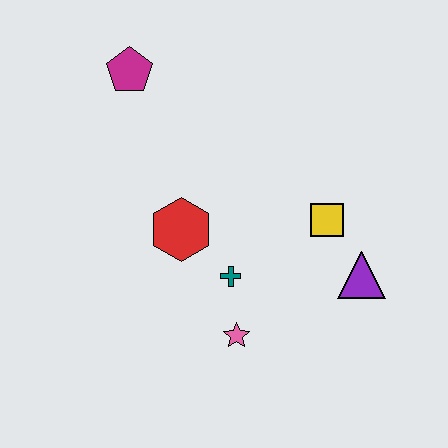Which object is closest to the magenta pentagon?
The red hexagon is closest to the magenta pentagon.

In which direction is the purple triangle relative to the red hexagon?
The purple triangle is to the right of the red hexagon.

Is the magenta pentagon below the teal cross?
No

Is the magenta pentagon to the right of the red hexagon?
No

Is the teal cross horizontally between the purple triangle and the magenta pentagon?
Yes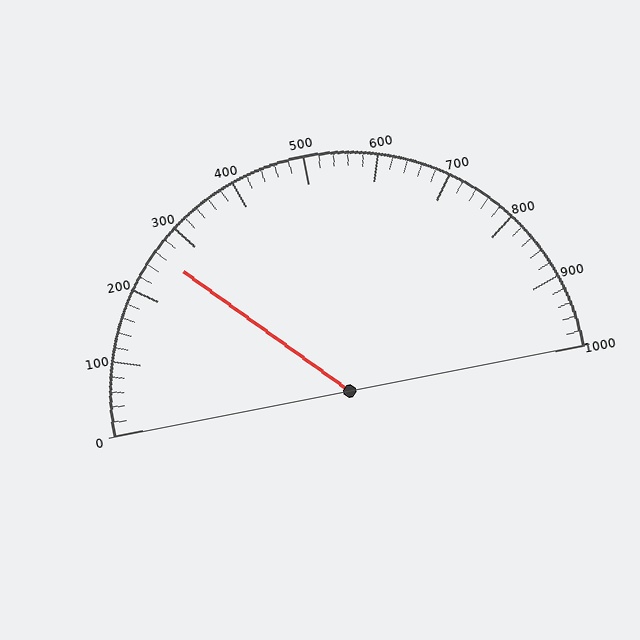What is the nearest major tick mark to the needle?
The nearest major tick mark is 300.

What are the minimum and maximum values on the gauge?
The gauge ranges from 0 to 1000.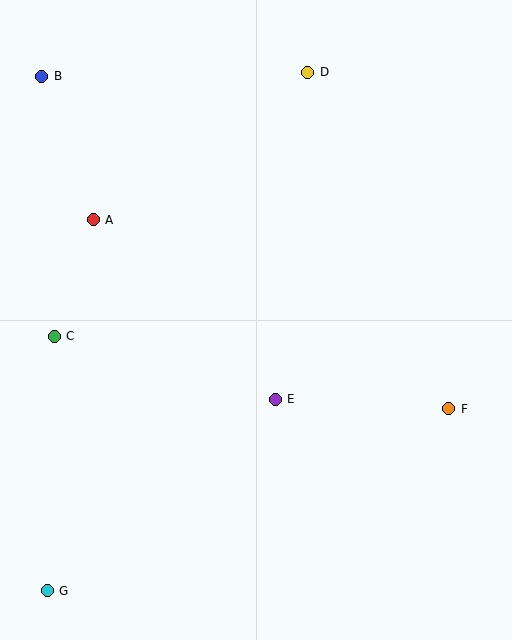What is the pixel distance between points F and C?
The distance between F and C is 401 pixels.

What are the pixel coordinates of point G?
Point G is at (47, 591).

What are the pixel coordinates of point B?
Point B is at (42, 76).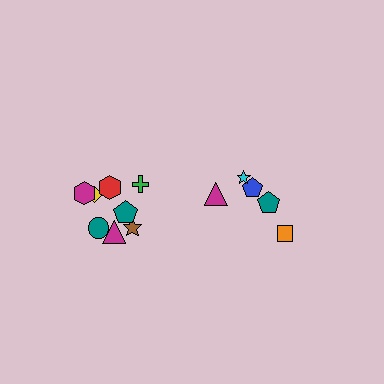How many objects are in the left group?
There are 8 objects.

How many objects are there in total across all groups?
There are 13 objects.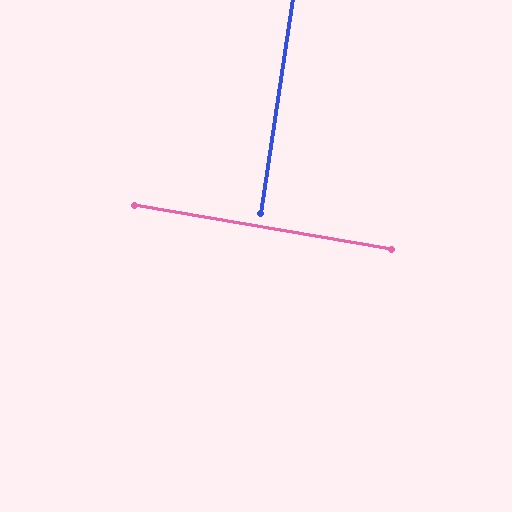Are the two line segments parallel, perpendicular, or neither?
Perpendicular — they meet at approximately 89°.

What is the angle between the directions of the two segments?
Approximately 89 degrees.